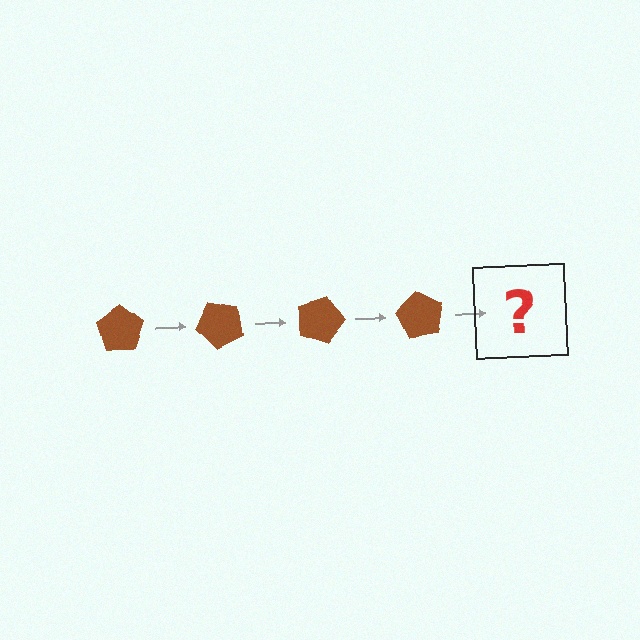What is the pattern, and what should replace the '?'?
The pattern is that the pentagon rotates 45 degrees each step. The '?' should be a brown pentagon rotated 180 degrees.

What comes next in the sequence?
The next element should be a brown pentagon rotated 180 degrees.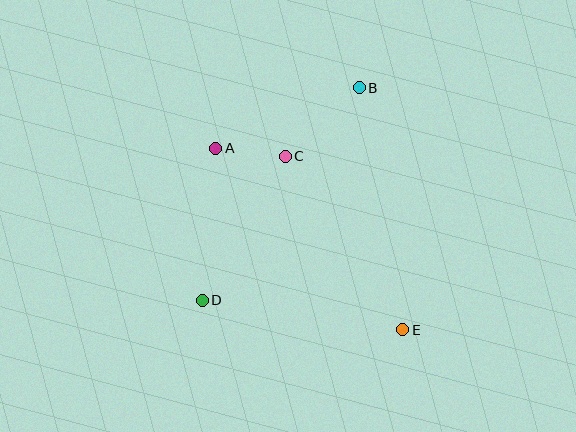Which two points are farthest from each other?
Points B and D are farthest from each other.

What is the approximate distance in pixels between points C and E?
The distance between C and E is approximately 210 pixels.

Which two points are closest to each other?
Points A and C are closest to each other.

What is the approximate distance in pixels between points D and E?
The distance between D and E is approximately 202 pixels.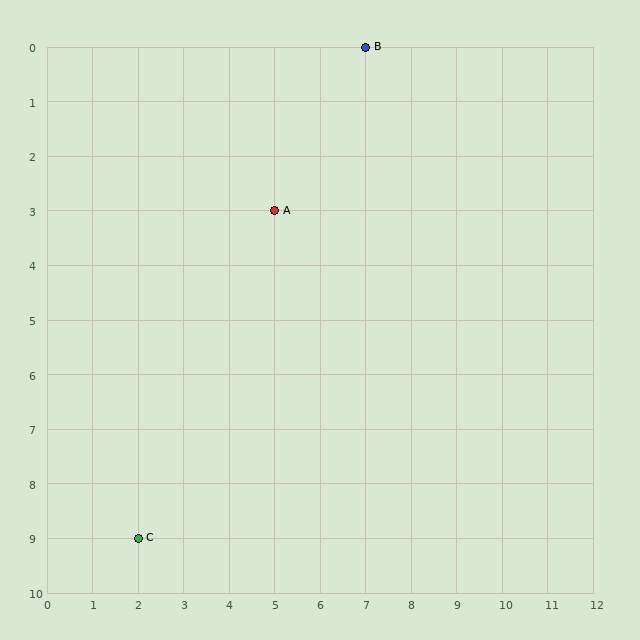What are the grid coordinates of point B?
Point B is at grid coordinates (7, 0).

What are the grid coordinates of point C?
Point C is at grid coordinates (2, 9).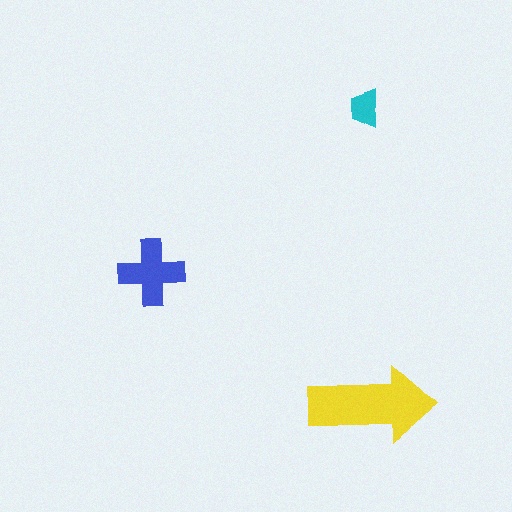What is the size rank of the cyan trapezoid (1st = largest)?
3rd.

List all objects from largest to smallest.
The yellow arrow, the blue cross, the cyan trapezoid.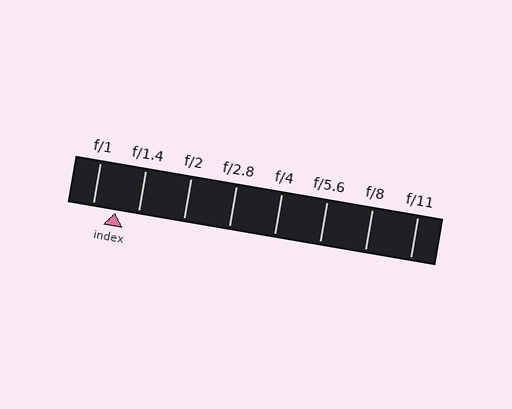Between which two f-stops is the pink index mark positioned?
The index mark is between f/1 and f/1.4.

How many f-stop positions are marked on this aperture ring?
There are 8 f-stop positions marked.